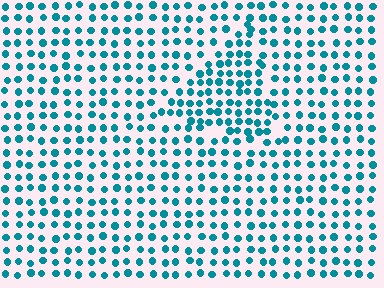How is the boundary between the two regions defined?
The boundary is defined by a change in element density (approximately 1.6x ratio). All elements are the same color, size, and shape.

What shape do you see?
I see a triangle.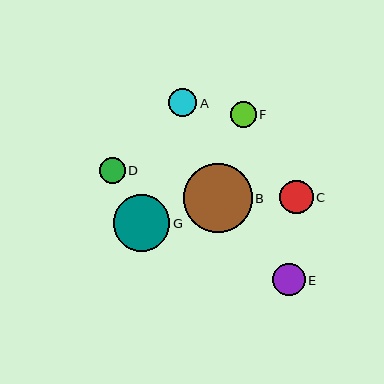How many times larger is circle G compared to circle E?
Circle G is approximately 1.8 times the size of circle E.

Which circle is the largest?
Circle B is the largest with a size of approximately 69 pixels.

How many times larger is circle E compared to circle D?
Circle E is approximately 1.2 times the size of circle D.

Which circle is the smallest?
Circle F is the smallest with a size of approximately 26 pixels.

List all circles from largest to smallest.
From largest to smallest: B, G, C, E, A, D, F.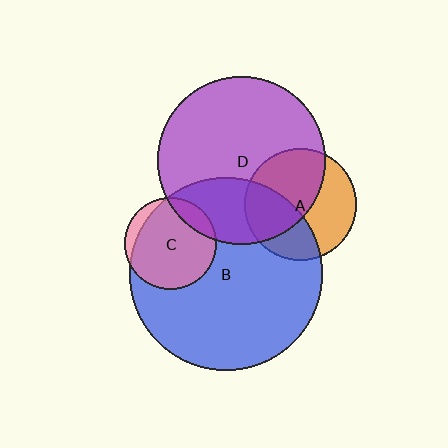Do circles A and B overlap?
Yes.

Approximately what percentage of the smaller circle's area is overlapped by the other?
Approximately 40%.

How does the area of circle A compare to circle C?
Approximately 1.5 times.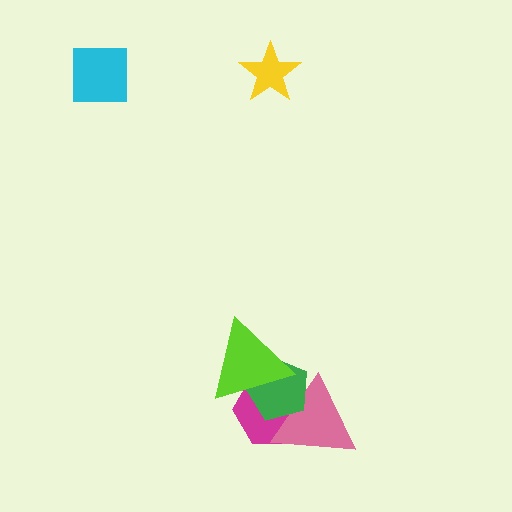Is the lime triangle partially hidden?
No, no other shape covers it.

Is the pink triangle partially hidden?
Yes, it is partially covered by another shape.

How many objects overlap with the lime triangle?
2 objects overlap with the lime triangle.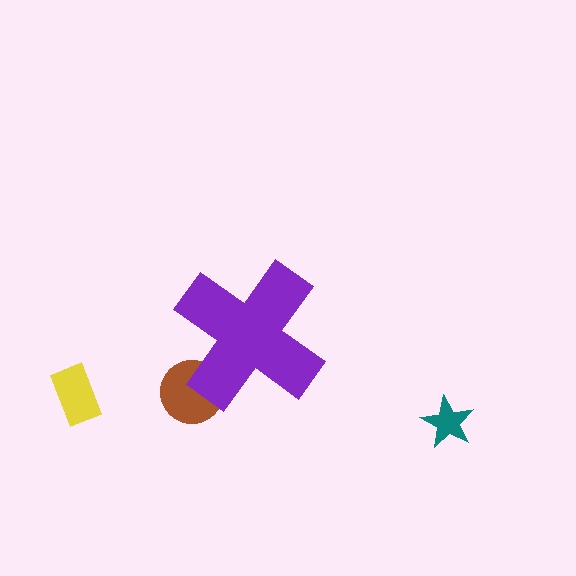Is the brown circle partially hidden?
Yes, the brown circle is partially hidden behind the purple cross.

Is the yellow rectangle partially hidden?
No, the yellow rectangle is fully visible.